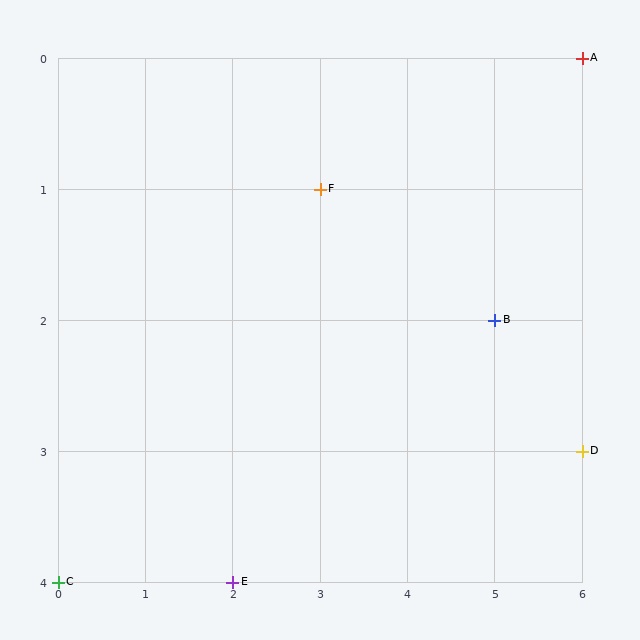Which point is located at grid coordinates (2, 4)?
Point E is at (2, 4).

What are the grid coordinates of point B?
Point B is at grid coordinates (5, 2).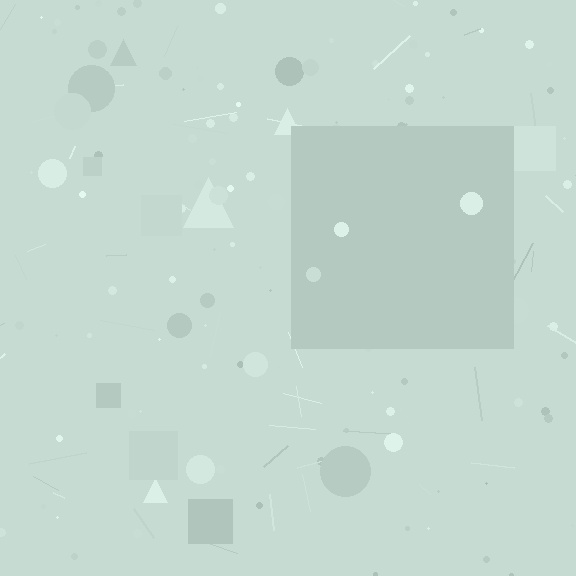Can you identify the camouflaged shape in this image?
The camouflaged shape is a square.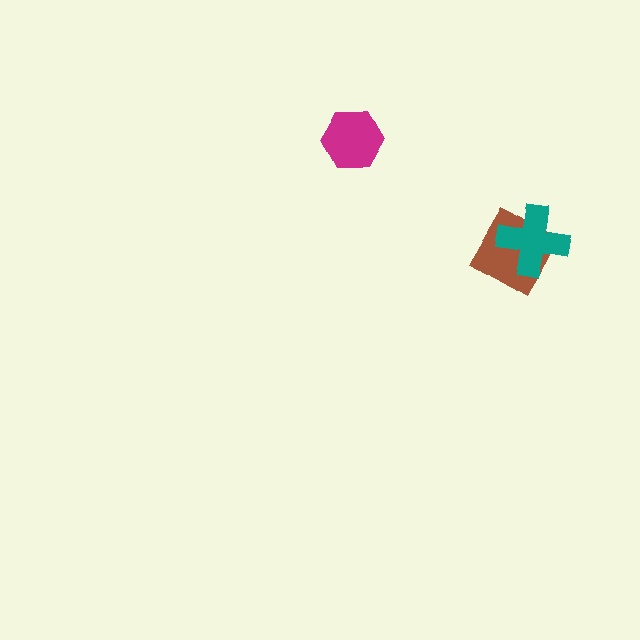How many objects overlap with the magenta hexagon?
0 objects overlap with the magenta hexagon.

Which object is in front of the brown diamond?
The teal cross is in front of the brown diamond.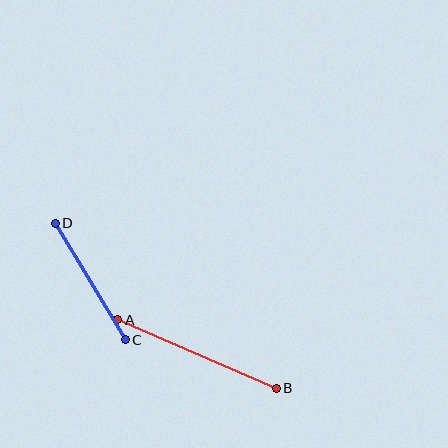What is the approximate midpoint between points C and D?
The midpoint is at approximately (90, 282) pixels.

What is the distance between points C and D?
The distance is approximately 136 pixels.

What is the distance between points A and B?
The distance is approximately 173 pixels.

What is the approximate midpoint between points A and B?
The midpoint is at approximately (197, 354) pixels.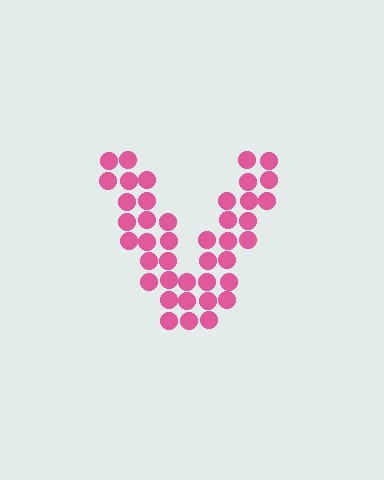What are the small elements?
The small elements are circles.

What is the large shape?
The large shape is the letter V.